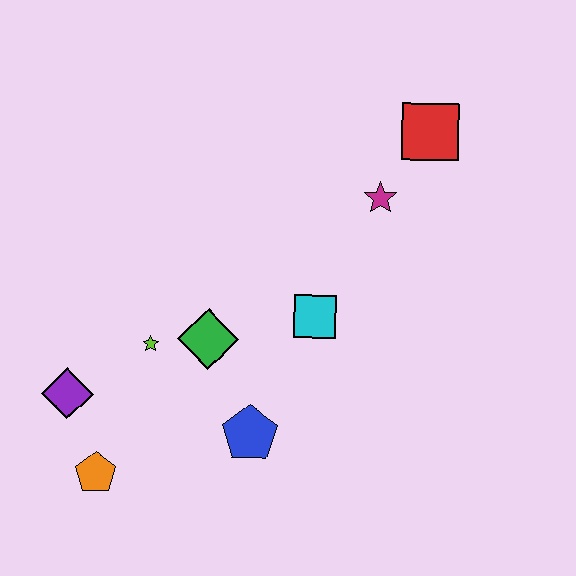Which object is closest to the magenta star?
The red square is closest to the magenta star.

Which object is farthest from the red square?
The orange pentagon is farthest from the red square.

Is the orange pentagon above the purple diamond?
No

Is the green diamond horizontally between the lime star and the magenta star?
Yes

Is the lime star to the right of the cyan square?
No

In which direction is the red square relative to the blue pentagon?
The red square is above the blue pentagon.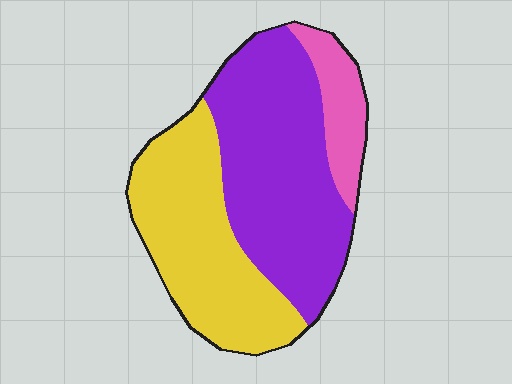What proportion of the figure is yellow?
Yellow covers 39% of the figure.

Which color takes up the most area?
Purple, at roughly 50%.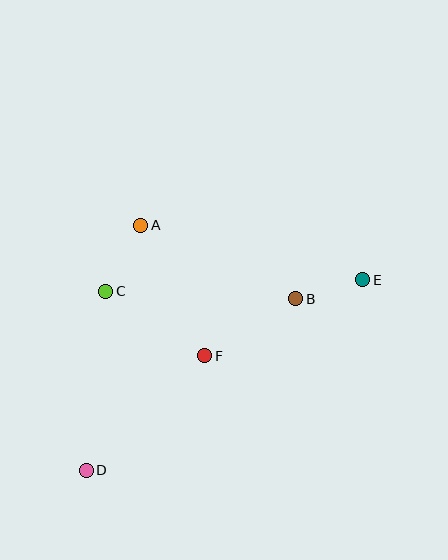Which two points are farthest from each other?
Points D and E are farthest from each other.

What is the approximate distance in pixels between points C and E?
The distance between C and E is approximately 257 pixels.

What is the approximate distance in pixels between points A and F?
The distance between A and F is approximately 145 pixels.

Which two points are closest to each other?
Points B and E are closest to each other.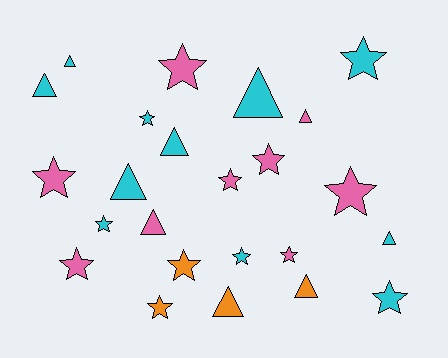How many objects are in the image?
There are 24 objects.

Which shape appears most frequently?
Star, with 14 objects.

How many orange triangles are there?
There are 2 orange triangles.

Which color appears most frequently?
Cyan, with 11 objects.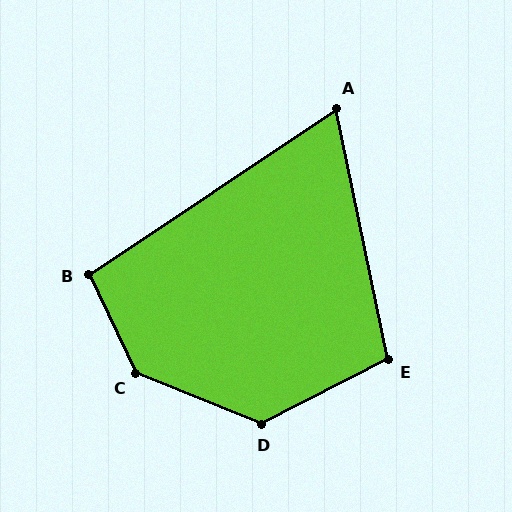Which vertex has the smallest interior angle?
A, at approximately 68 degrees.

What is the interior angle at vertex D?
Approximately 131 degrees (obtuse).